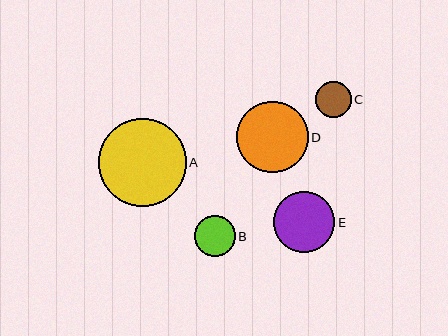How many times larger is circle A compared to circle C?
Circle A is approximately 2.5 times the size of circle C.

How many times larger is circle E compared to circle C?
Circle E is approximately 1.7 times the size of circle C.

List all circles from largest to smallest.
From largest to smallest: A, D, E, B, C.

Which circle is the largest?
Circle A is the largest with a size of approximately 88 pixels.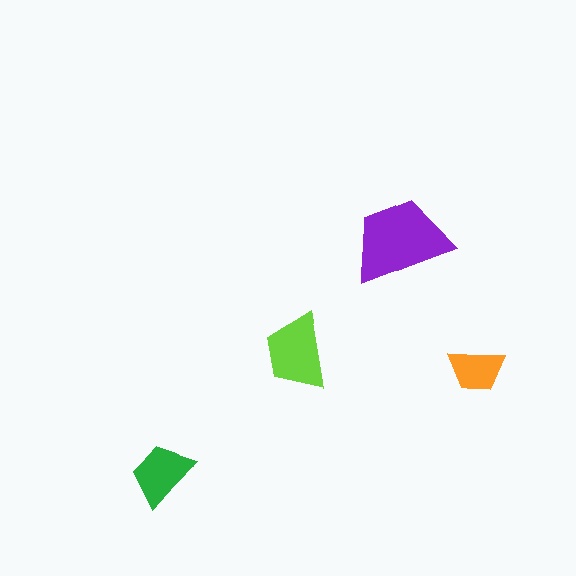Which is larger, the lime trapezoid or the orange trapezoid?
The lime one.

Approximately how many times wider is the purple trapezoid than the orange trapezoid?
About 2 times wider.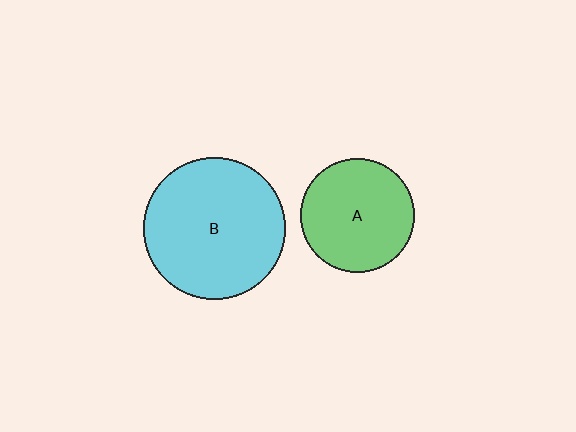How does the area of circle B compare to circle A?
Approximately 1.6 times.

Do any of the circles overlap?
No, none of the circles overlap.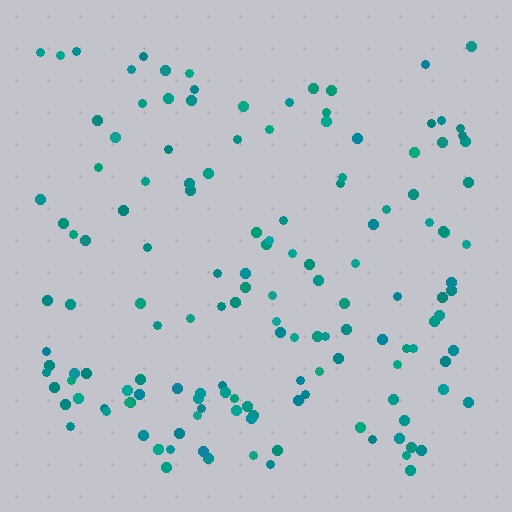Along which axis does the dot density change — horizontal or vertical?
Vertical.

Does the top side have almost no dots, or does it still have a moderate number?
Still a moderate number, just noticeably fewer than the bottom.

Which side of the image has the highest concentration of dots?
The bottom.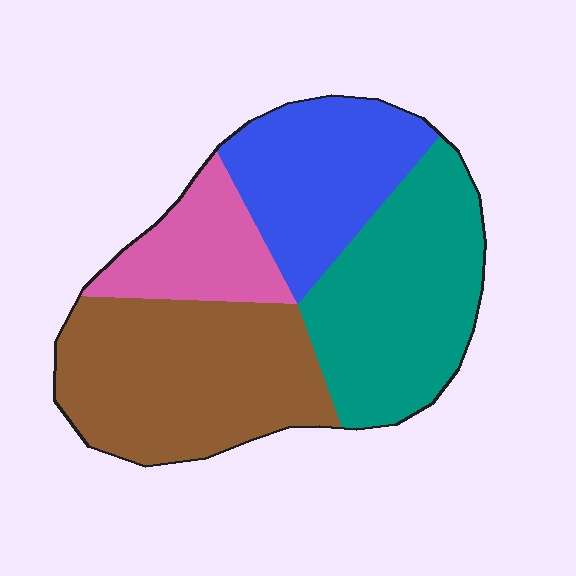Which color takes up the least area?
Pink, at roughly 15%.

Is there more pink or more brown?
Brown.